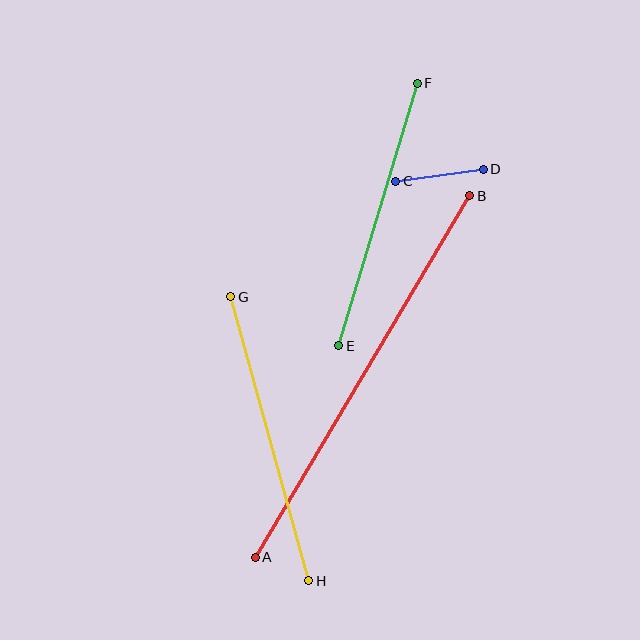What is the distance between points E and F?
The distance is approximately 274 pixels.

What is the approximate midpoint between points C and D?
The midpoint is at approximately (439, 175) pixels.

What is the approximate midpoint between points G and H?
The midpoint is at approximately (270, 439) pixels.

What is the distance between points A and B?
The distance is approximately 420 pixels.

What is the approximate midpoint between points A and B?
The midpoint is at approximately (363, 377) pixels.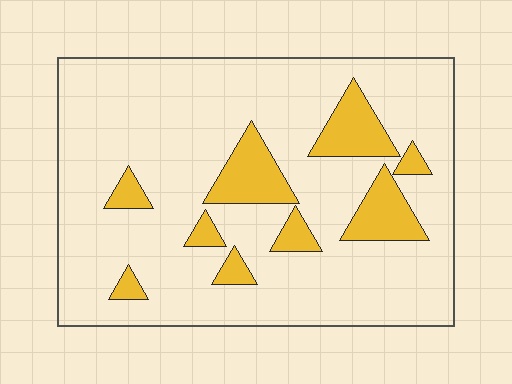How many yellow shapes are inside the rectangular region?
9.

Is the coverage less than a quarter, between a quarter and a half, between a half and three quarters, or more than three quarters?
Less than a quarter.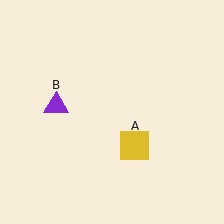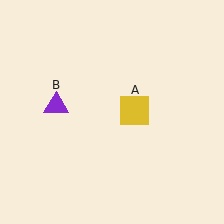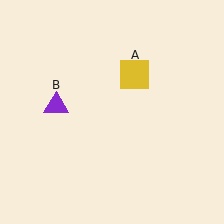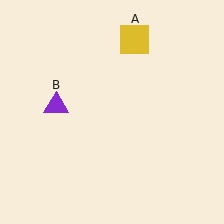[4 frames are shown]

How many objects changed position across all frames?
1 object changed position: yellow square (object A).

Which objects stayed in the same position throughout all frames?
Purple triangle (object B) remained stationary.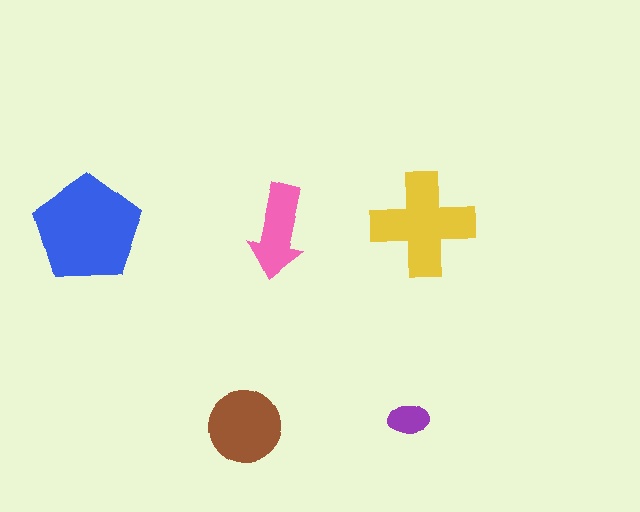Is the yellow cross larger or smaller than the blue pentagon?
Smaller.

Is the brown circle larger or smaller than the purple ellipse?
Larger.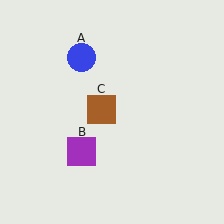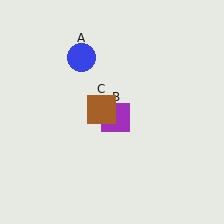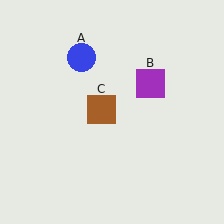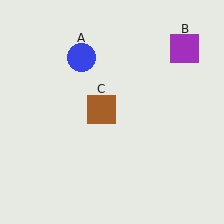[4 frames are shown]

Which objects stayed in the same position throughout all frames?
Blue circle (object A) and brown square (object C) remained stationary.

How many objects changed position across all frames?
1 object changed position: purple square (object B).